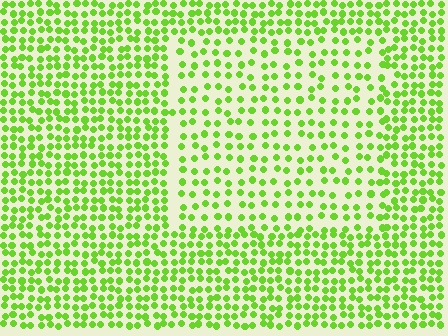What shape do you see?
I see a rectangle.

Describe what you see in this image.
The image contains small lime elements arranged at two different densities. A rectangle-shaped region is visible where the elements are less densely packed than the surrounding area.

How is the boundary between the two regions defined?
The boundary is defined by a change in element density (approximately 1.7x ratio). All elements are the same color, size, and shape.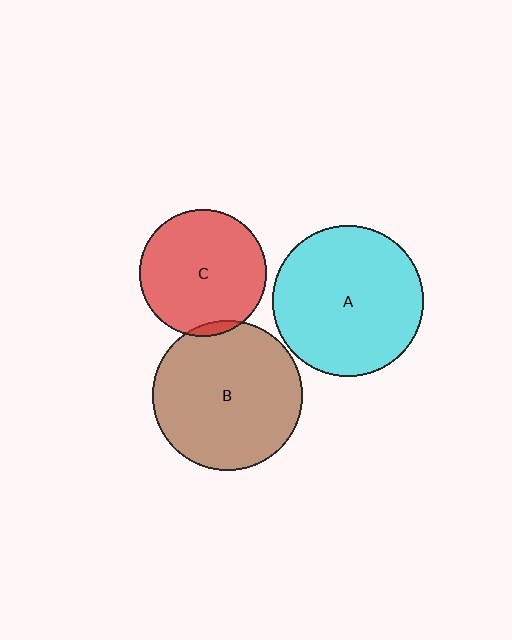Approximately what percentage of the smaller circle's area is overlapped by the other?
Approximately 5%.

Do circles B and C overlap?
Yes.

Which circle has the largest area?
Circle A (cyan).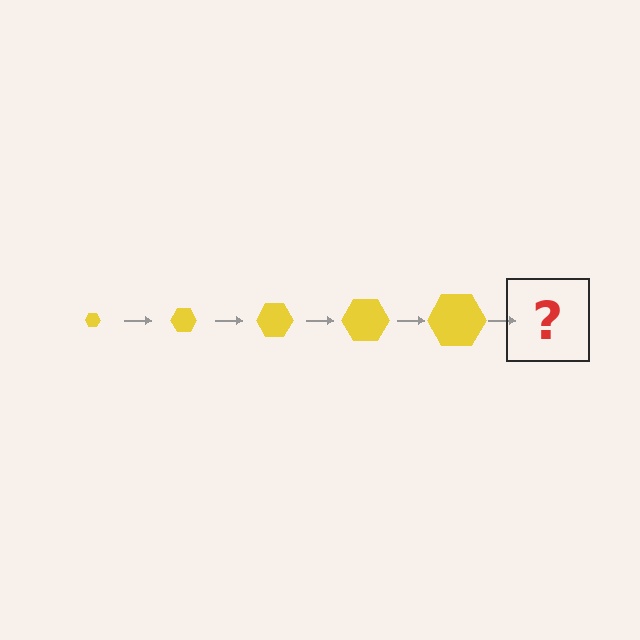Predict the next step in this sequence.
The next step is a yellow hexagon, larger than the previous one.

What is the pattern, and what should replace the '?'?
The pattern is that the hexagon gets progressively larger each step. The '?' should be a yellow hexagon, larger than the previous one.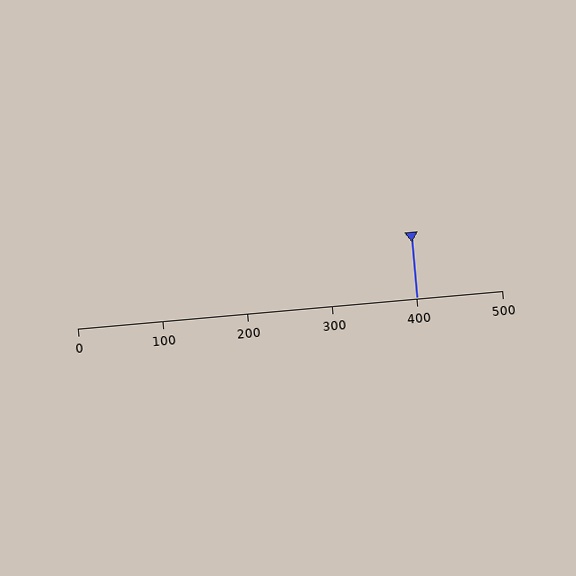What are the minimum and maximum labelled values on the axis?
The axis runs from 0 to 500.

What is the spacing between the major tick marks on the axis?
The major ticks are spaced 100 apart.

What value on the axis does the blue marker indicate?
The marker indicates approximately 400.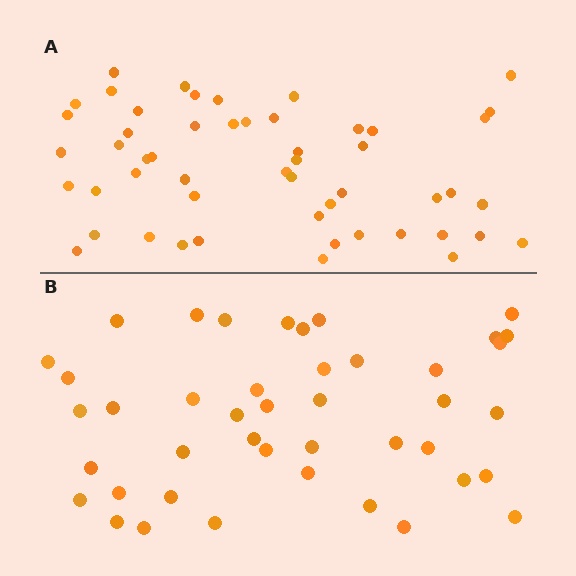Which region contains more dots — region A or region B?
Region A (the top region) has more dots.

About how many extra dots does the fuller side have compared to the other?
Region A has roughly 8 or so more dots than region B.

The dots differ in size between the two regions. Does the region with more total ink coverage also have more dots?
No. Region B has more total ink coverage because its dots are larger, but region A actually contains more individual dots. Total area can be misleading — the number of items is what matters here.